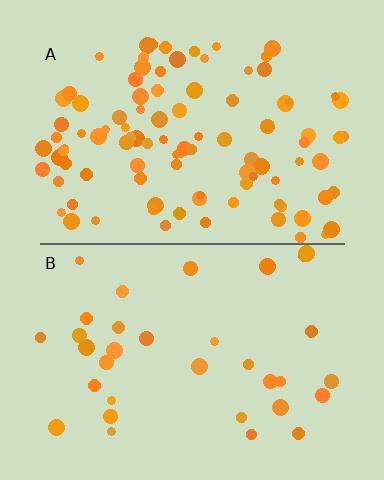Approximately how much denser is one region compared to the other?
Approximately 2.9× — region A over region B.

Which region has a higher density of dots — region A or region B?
A (the top).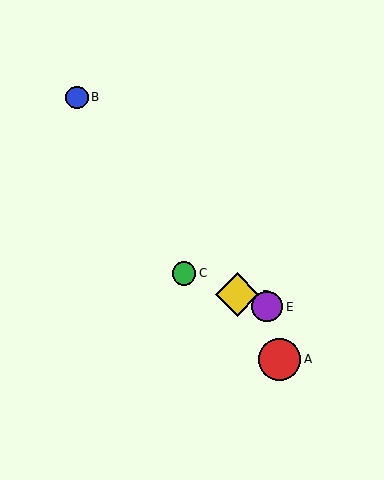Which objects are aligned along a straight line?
Objects C, D, E are aligned along a straight line.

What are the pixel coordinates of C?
Object C is at (184, 273).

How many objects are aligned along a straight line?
3 objects (C, D, E) are aligned along a straight line.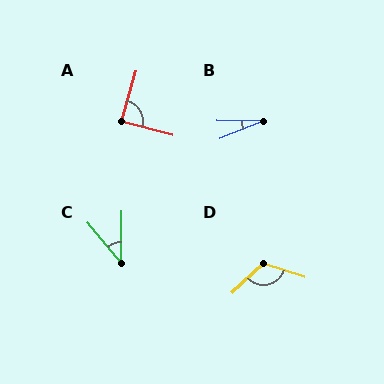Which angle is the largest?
D, at approximately 118 degrees.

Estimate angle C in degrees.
Approximately 40 degrees.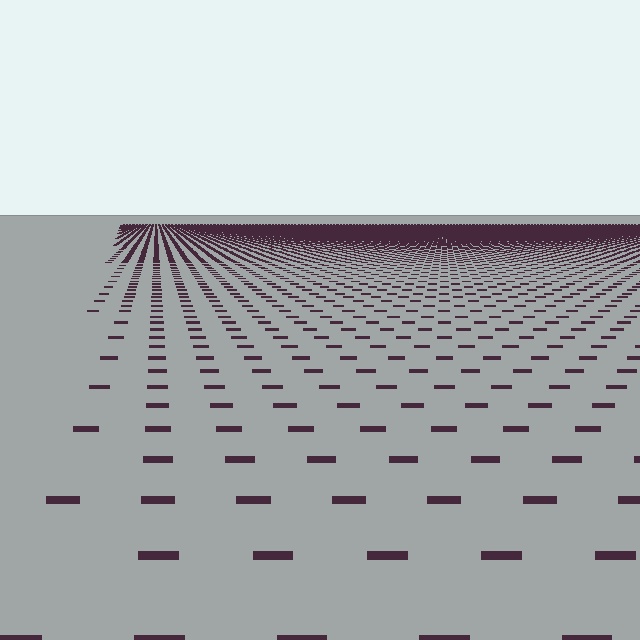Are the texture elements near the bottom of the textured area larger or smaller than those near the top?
Larger. Near the bottom, elements are closer to the viewer and appear at a bigger on-screen size.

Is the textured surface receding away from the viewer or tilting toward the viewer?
The surface is receding away from the viewer. Texture elements get smaller and denser toward the top.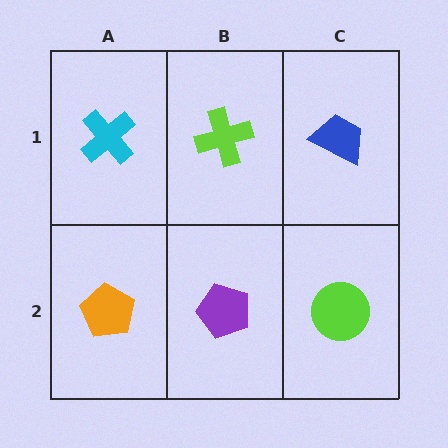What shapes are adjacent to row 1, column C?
A lime circle (row 2, column C), a lime cross (row 1, column B).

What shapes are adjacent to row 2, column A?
A cyan cross (row 1, column A), a purple pentagon (row 2, column B).